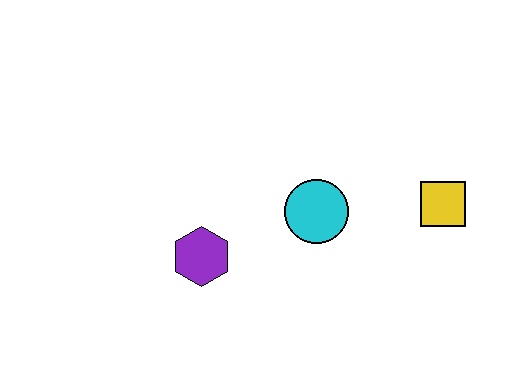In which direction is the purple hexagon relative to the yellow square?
The purple hexagon is to the left of the yellow square.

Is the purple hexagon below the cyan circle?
Yes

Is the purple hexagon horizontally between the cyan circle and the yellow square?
No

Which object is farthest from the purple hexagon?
The yellow square is farthest from the purple hexagon.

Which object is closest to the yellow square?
The cyan circle is closest to the yellow square.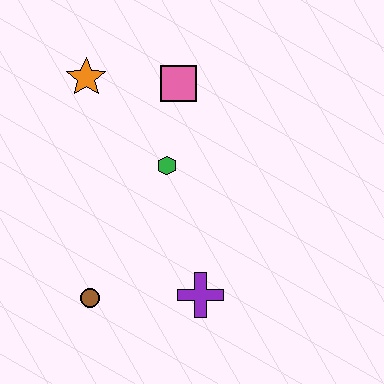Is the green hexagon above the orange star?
No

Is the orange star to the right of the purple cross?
No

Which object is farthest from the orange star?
The purple cross is farthest from the orange star.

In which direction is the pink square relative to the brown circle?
The pink square is above the brown circle.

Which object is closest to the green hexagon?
The pink square is closest to the green hexagon.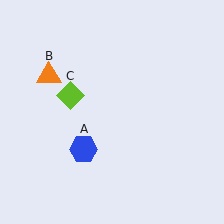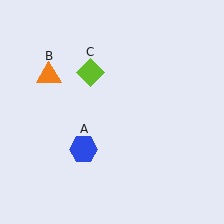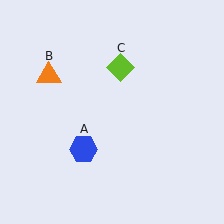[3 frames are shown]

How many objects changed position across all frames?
1 object changed position: lime diamond (object C).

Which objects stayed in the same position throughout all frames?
Blue hexagon (object A) and orange triangle (object B) remained stationary.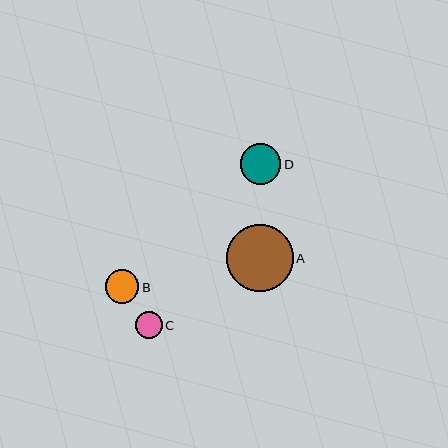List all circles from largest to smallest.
From largest to smallest: A, D, B, C.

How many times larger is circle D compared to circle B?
Circle D is approximately 1.2 times the size of circle B.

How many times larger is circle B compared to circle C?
Circle B is approximately 1.3 times the size of circle C.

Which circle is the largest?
Circle A is the largest with a size of approximately 67 pixels.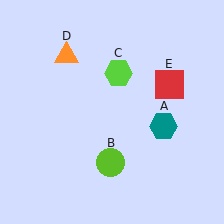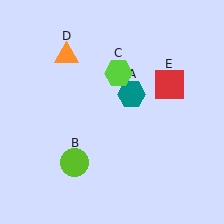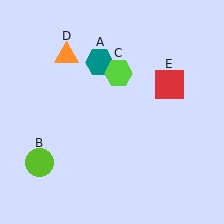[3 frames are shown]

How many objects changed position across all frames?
2 objects changed position: teal hexagon (object A), lime circle (object B).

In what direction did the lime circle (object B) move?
The lime circle (object B) moved left.